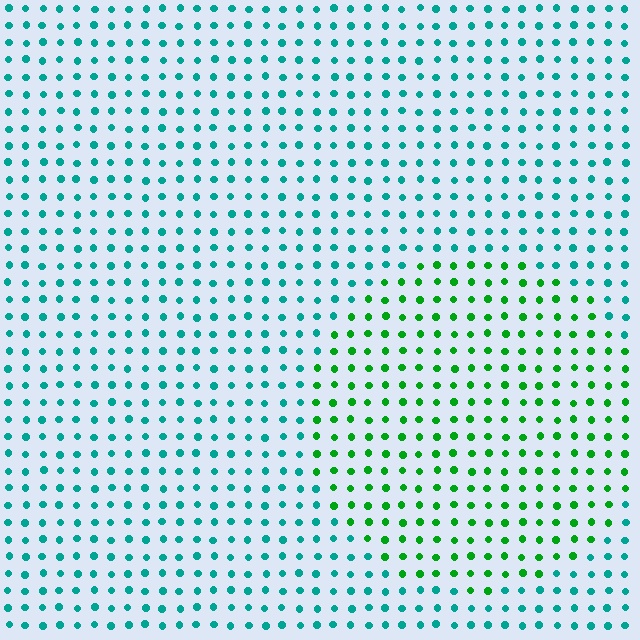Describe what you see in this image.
The image is filled with small teal elements in a uniform arrangement. A circle-shaped region is visible where the elements are tinted to a slightly different hue, forming a subtle color boundary.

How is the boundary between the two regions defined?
The boundary is defined purely by a slight shift in hue (about 47 degrees). Spacing, size, and orientation are identical on both sides.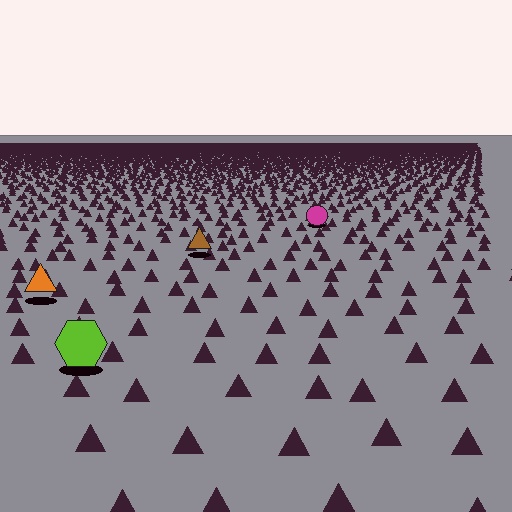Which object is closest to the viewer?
The lime hexagon is closest. The texture marks near it are larger and more spread out.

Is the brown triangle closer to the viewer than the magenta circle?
Yes. The brown triangle is closer — you can tell from the texture gradient: the ground texture is coarser near it.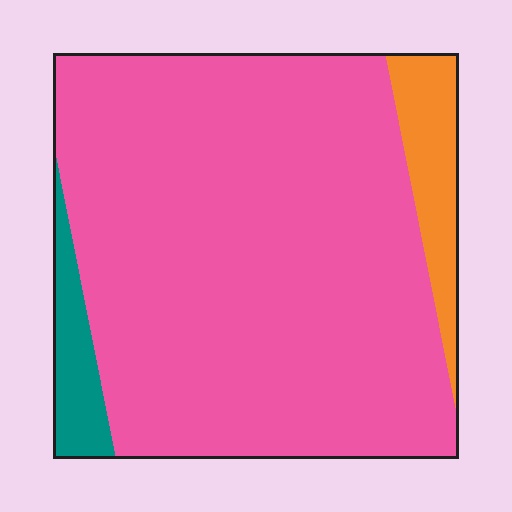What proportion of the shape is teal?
Teal takes up about one tenth (1/10) of the shape.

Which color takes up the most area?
Pink, at roughly 85%.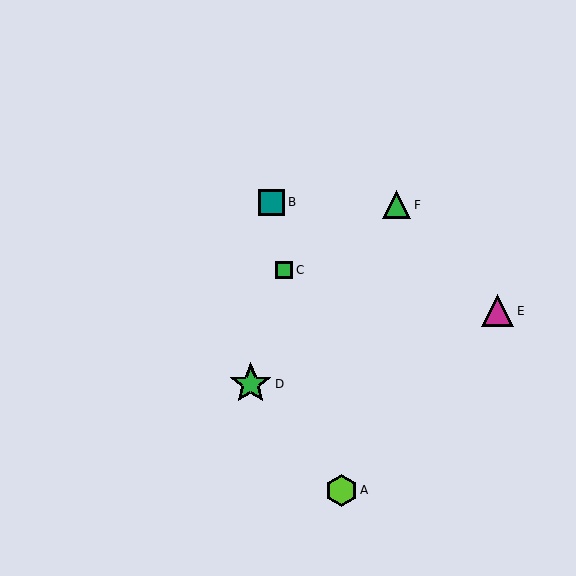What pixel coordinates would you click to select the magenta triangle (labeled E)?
Click at (498, 311) to select the magenta triangle E.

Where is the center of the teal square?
The center of the teal square is at (272, 202).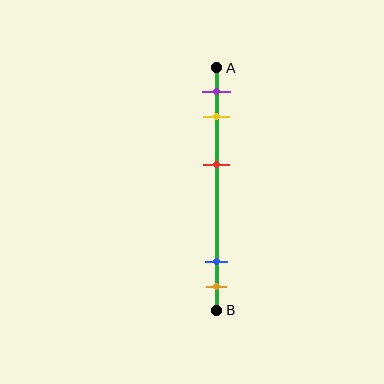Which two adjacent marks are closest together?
The blue and orange marks are the closest adjacent pair.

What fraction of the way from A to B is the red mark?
The red mark is approximately 40% (0.4) of the way from A to B.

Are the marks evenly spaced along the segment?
No, the marks are not evenly spaced.